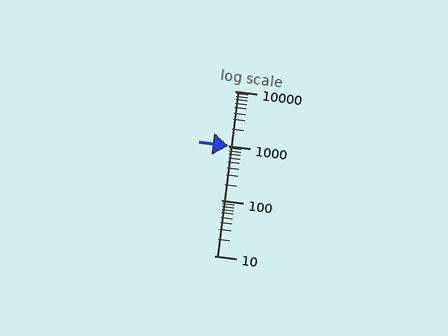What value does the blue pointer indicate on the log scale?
The pointer indicates approximately 1000.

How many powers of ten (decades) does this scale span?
The scale spans 3 decades, from 10 to 10000.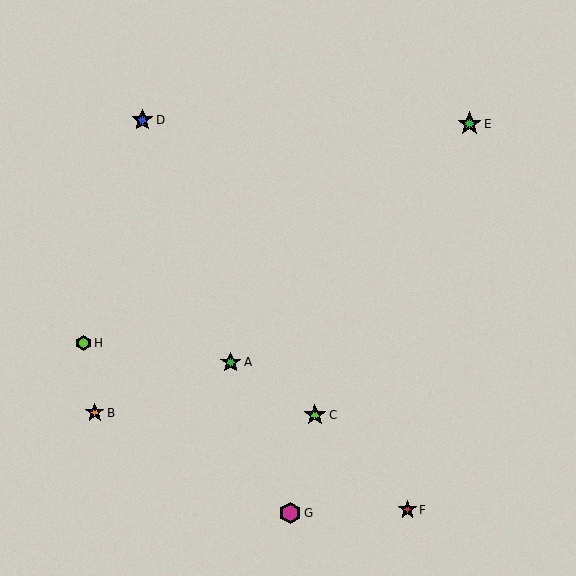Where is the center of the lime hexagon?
The center of the lime hexagon is at (83, 343).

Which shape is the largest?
The green star (labeled E) is the largest.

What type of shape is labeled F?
Shape F is a red star.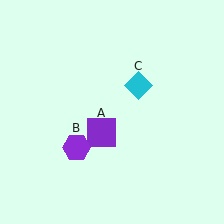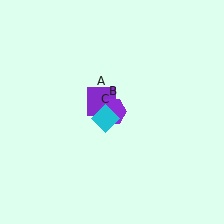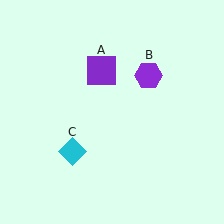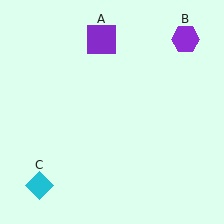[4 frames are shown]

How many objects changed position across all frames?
3 objects changed position: purple square (object A), purple hexagon (object B), cyan diamond (object C).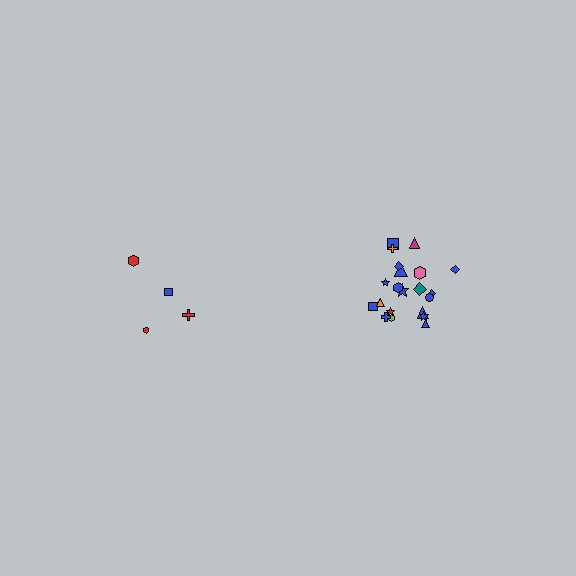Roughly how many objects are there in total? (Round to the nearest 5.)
Roughly 25 objects in total.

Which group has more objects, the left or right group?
The right group.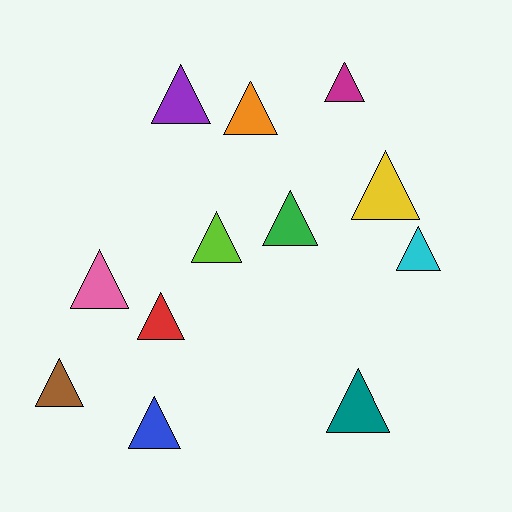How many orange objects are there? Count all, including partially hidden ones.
There is 1 orange object.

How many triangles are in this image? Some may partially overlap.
There are 12 triangles.